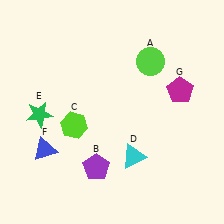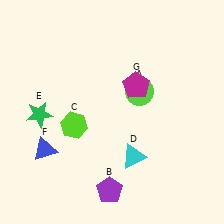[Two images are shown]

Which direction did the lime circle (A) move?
The lime circle (A) moved down.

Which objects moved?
The objects that moved are: the lime circle (A), the purple pentagon (B), the magenta pentagon (G).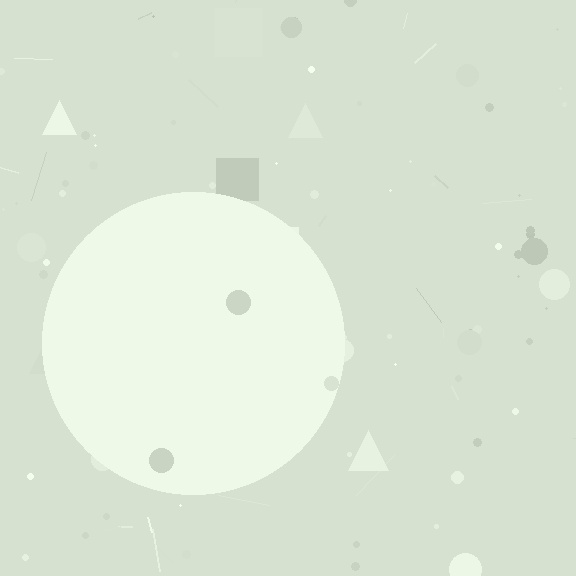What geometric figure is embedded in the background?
A circle is embedded in the background.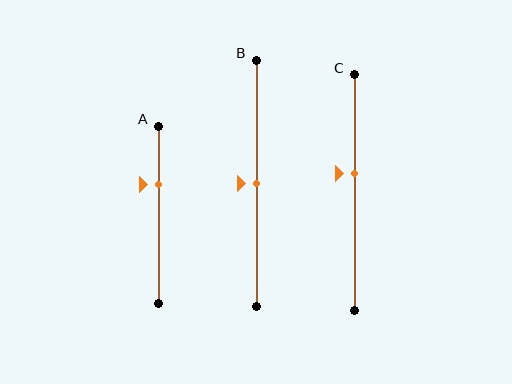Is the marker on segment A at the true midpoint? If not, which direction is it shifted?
No, the marker on segment A is shifted upward by about 17% of the segment length.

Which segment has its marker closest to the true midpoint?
Segment B has its marker closest to the true midpoint.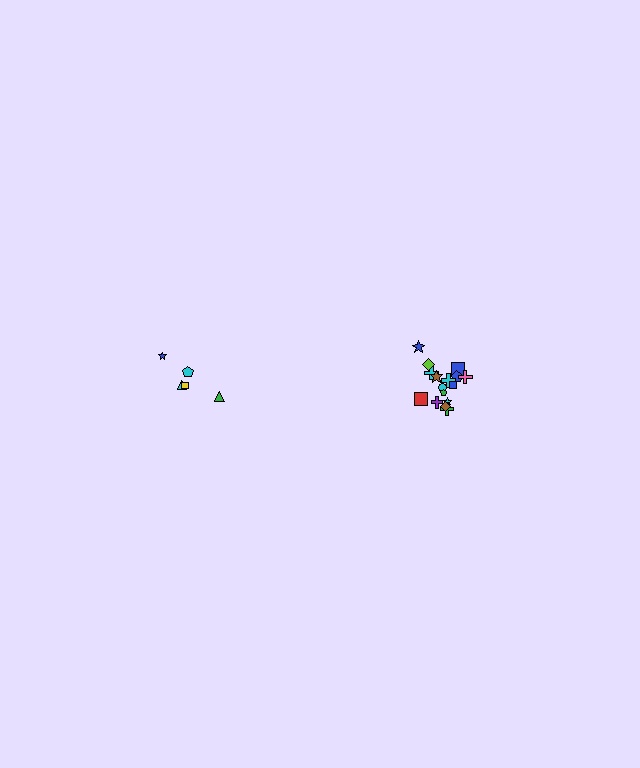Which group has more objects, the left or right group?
The right group.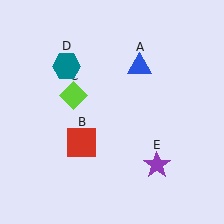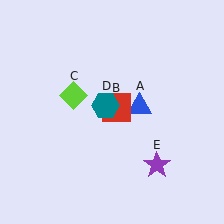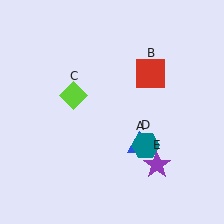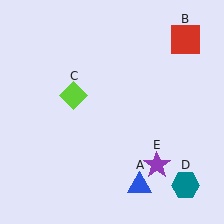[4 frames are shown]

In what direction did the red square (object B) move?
The red square (object B) moved up and to the right.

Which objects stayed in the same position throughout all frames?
Lime diamond (object C) and purple star (object E) remained stationary.